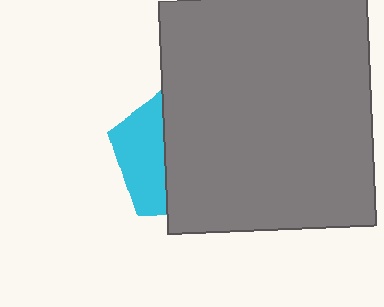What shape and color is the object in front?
The object in front is a gray rectangle.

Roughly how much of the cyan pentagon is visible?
A small part of it is visible (roughly 34%).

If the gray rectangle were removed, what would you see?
You would see the complete cyan pentagon.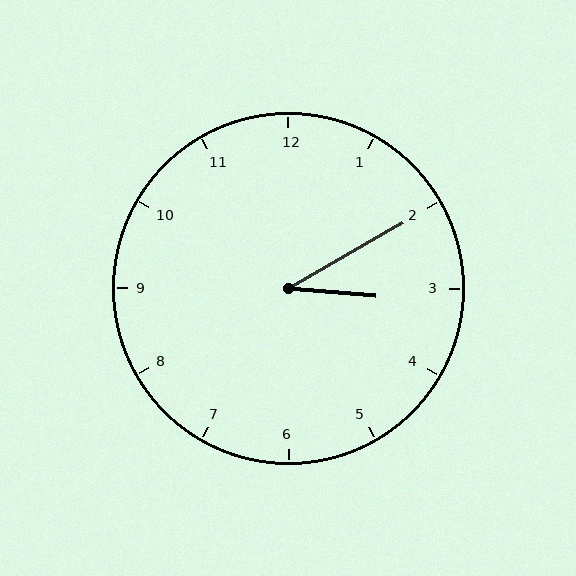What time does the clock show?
3:10.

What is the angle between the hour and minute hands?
Approximately 35 degrees.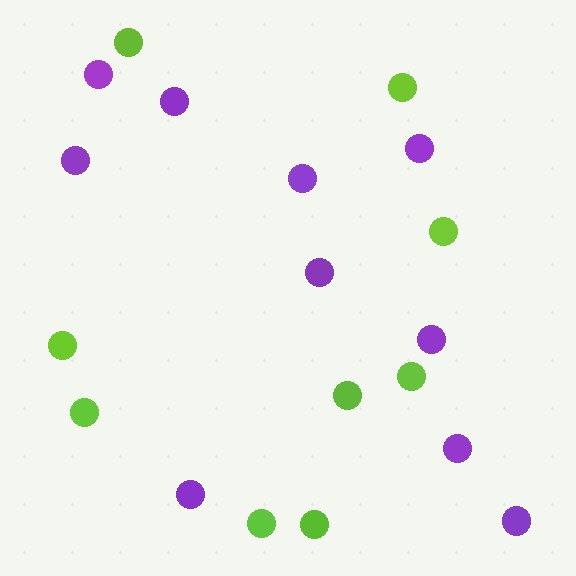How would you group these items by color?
There are 2 groups: one group of purple circles (10) and one group of lime circles (9).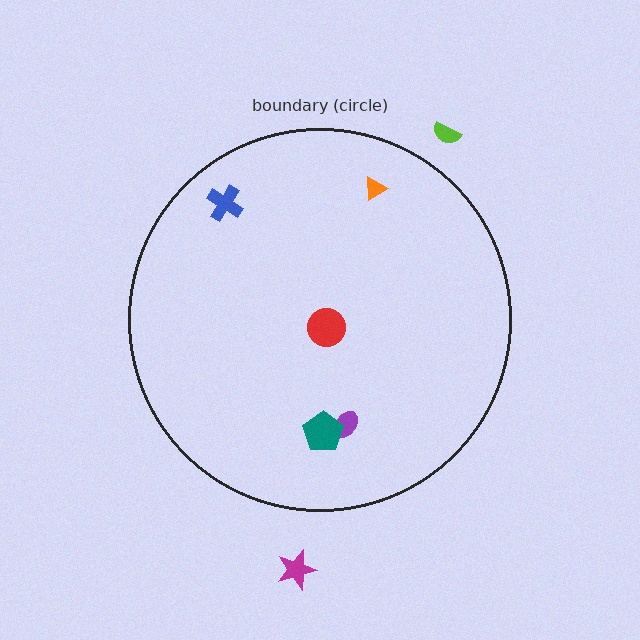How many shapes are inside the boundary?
5 inside, 2 outside.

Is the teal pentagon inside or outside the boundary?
Inside.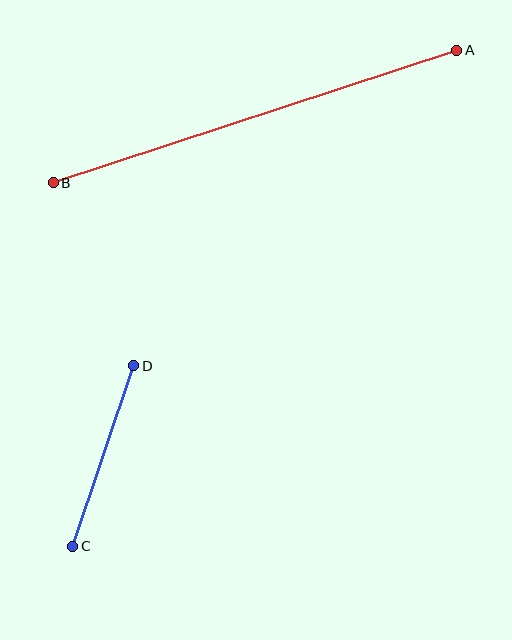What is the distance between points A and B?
The distance is approximately 425 pixels.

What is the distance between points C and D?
The distance is approximately 191 pixels.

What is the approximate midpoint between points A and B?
The midpoint is at approximately (255, 117) pixels.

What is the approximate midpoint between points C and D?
The midpoint is at approximately (103, 456) pixels.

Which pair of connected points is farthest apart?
Points A and B are farthest apart.